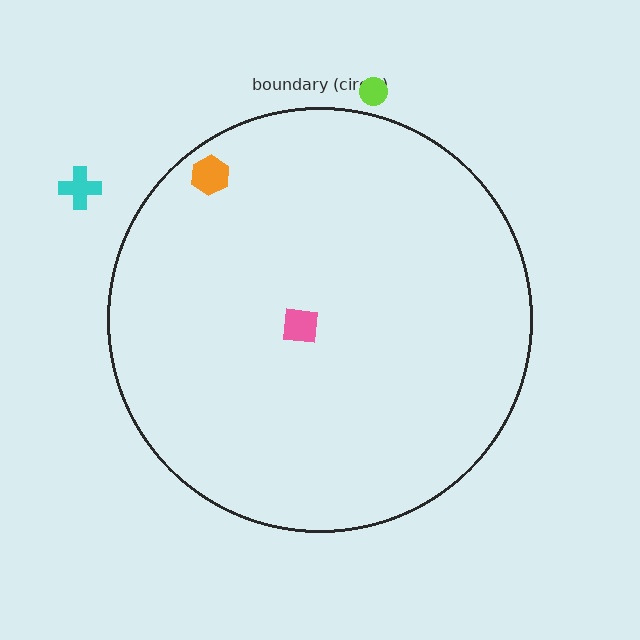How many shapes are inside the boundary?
2 inside, 2 outside.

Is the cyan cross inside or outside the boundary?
Outside.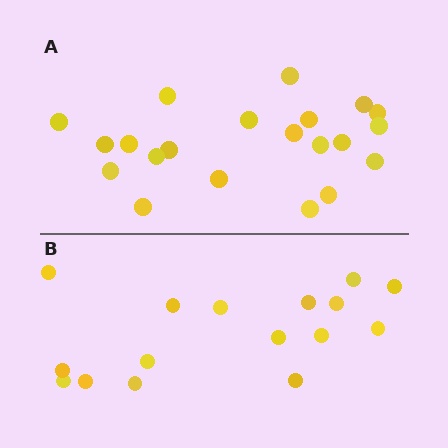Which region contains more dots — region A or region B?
Region A (the top region) has more dots.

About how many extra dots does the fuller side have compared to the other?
Region A has about 5 more dots than region B.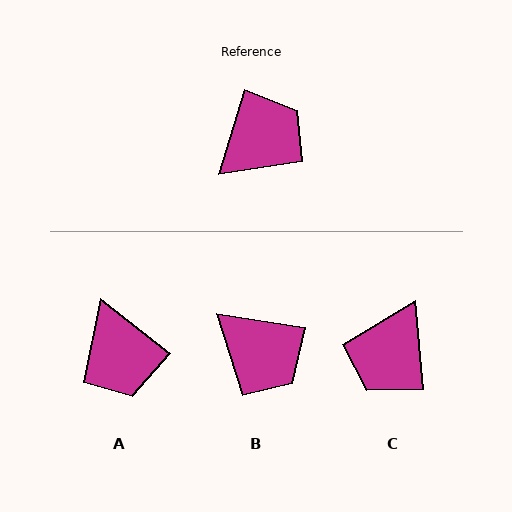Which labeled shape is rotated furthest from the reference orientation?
C, about 158 degrees away.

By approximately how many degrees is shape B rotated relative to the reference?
Approximately 82 degrees clockwise.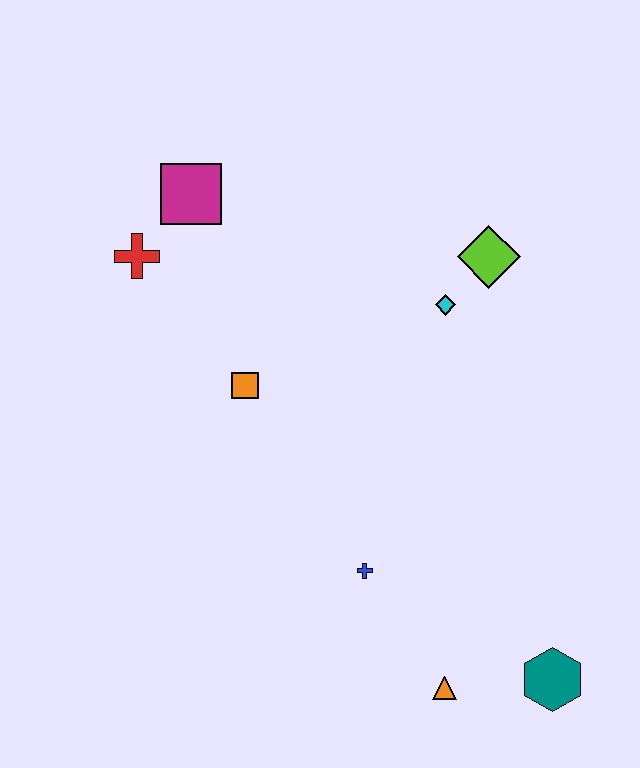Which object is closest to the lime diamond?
The cyan diamond is closest to the lime diamond.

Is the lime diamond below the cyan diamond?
No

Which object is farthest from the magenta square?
The teal hexagon is farthest from the magenta square.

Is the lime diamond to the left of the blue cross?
No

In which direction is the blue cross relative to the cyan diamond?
The blue cross is below the cyan diamond.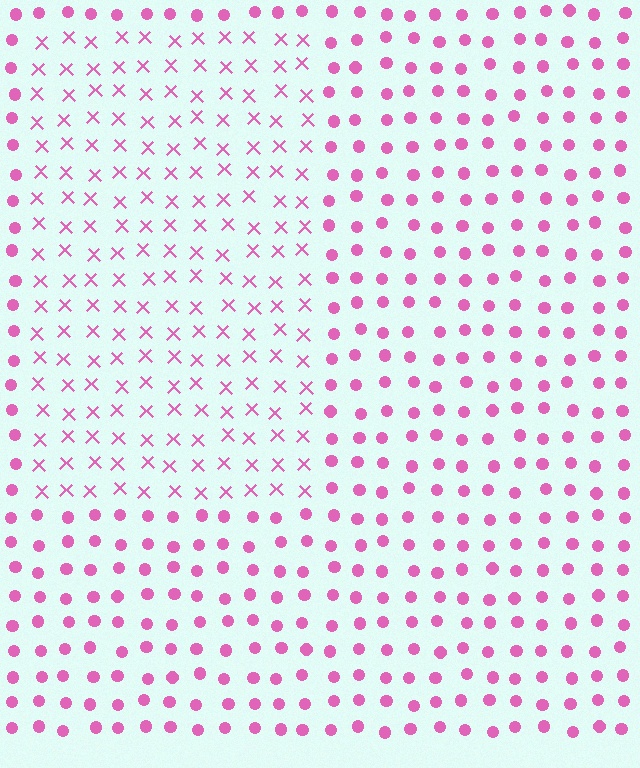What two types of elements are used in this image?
The image uses X marks inside the rectangle region and circles outside it.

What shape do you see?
I see a rectangle.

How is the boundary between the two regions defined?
The boundary is defined by a change in element shape: X marks inside vs. circles outside. All elements share the same color and spacing.